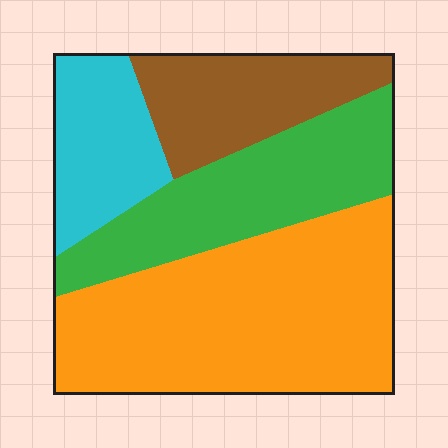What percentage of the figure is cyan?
Cyan covers 15% of the figure.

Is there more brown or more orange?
Orange.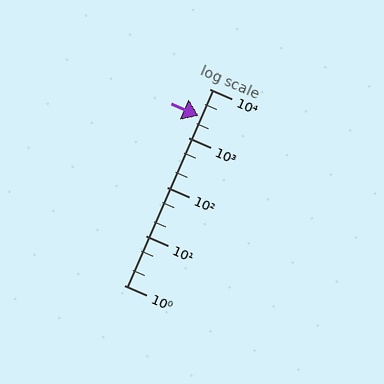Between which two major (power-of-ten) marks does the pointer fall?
The pointer is between 1000 and 10000.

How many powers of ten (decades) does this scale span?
The scale spans 4 decades, from 1 to 10000.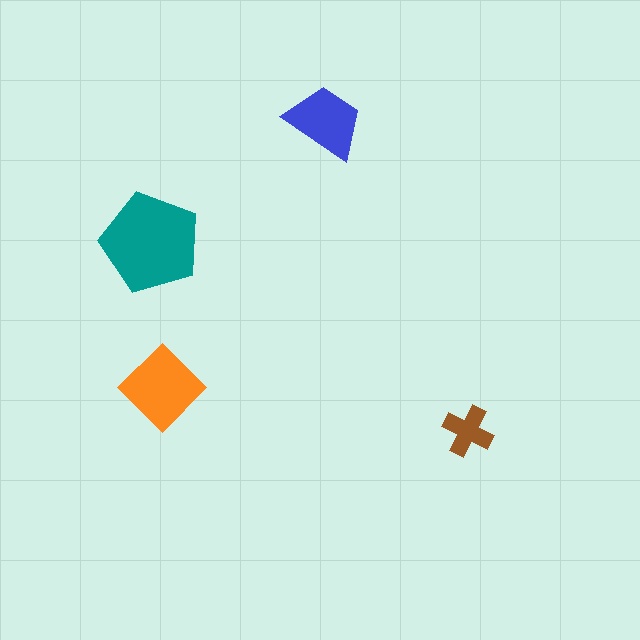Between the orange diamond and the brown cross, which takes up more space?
The orange diamond.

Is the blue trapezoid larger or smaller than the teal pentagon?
Smaller.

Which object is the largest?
The teal pentagon.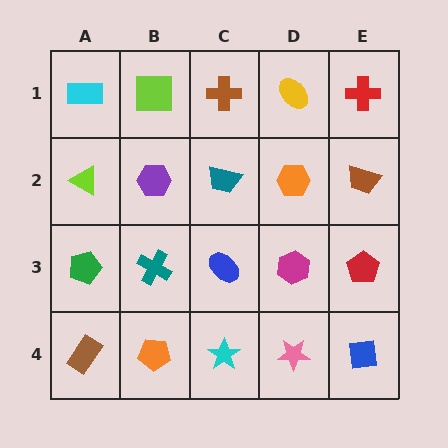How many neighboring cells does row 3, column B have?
4.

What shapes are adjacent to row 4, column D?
A magenta hexagon (row 3, column D), a cyan star (row 4, column C), a blue square (row 4, column E).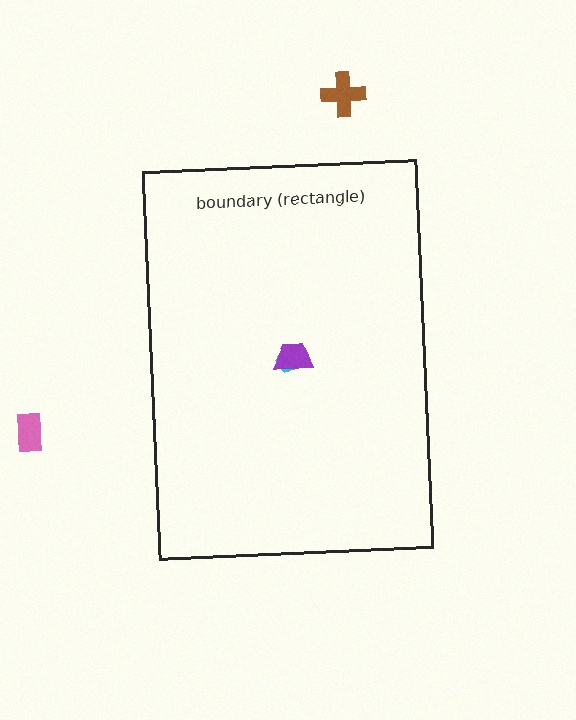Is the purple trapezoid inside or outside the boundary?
Inside.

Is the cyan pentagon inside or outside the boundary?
Inside.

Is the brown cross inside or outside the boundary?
Outside.